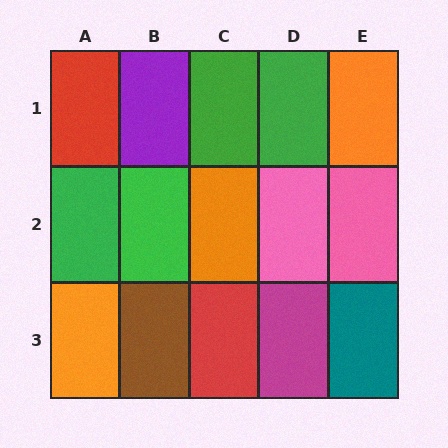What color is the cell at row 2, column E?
Pink.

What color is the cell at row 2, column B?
Green.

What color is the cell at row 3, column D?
Magenta.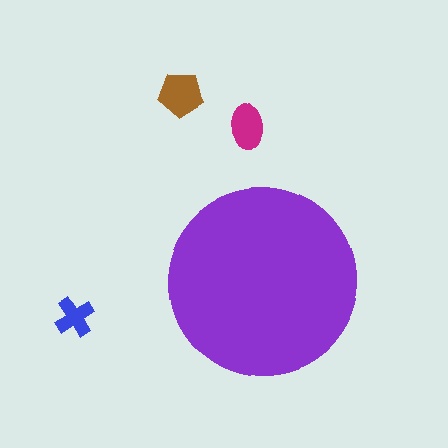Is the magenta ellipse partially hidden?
No, the magenta ellipse is fully visible.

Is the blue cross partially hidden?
No, the blue cross is fully visible.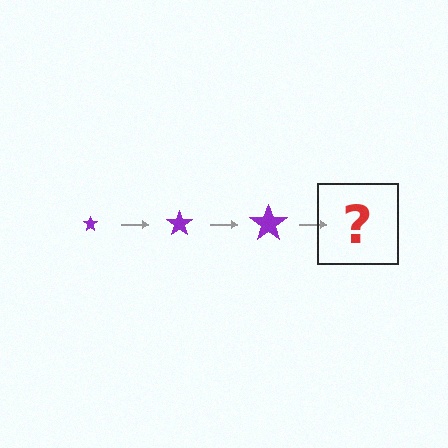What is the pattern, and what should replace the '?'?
The pattern is that the star gets progressively larger each step. The '?' should be a purple star, larger than the previous one.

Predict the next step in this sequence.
The next step is a purple star, larger than the previous one.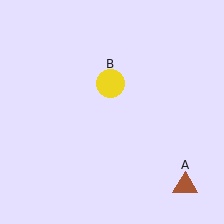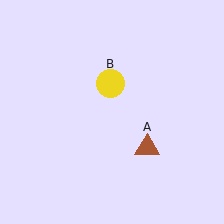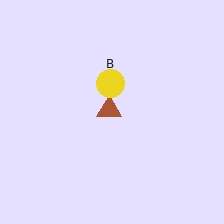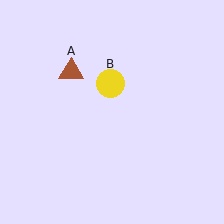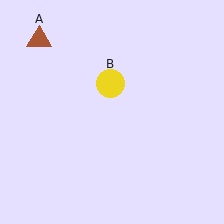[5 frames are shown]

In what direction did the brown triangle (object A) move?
The brown triangle (object A) moved up and to the left.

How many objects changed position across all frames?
1 object changed position: brown triangle (object A).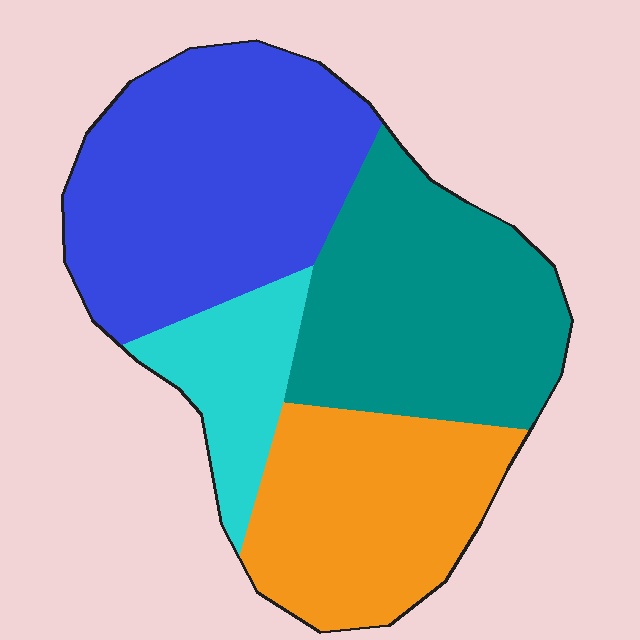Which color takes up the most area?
Blue, at roughly 35%.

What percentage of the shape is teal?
Teal covers around 30% of the shape.